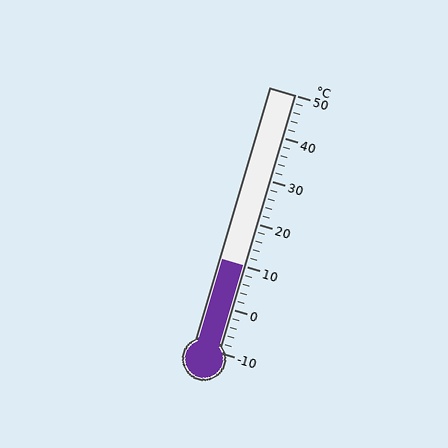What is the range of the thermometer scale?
The thermometer scale ranges from -10°C to 50°C.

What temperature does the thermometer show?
The thermometer shows approximately 10°C.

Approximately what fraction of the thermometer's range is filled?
The thermometer is filled to approximately 35% of its range.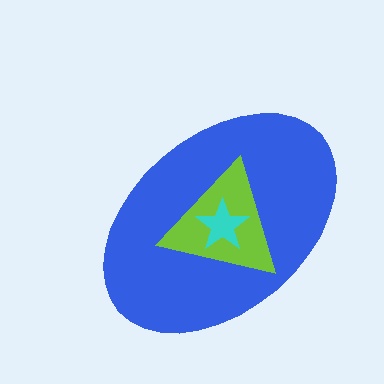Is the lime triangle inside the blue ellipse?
Yes.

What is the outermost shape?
The blue ellipse.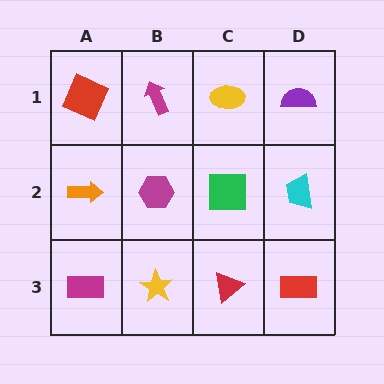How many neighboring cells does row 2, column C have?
4.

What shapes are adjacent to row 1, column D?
A cyan trapezoid (row 2, column D), a yellow ellipse (row 1, column C).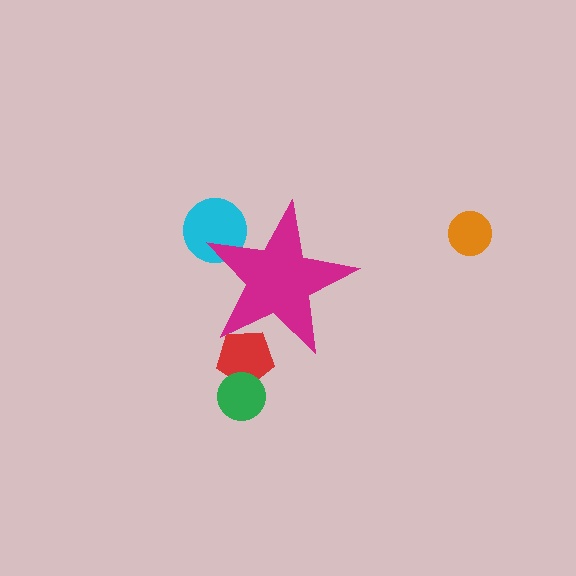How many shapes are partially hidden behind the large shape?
2 shapes are partially hidden.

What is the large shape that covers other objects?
A magenta star.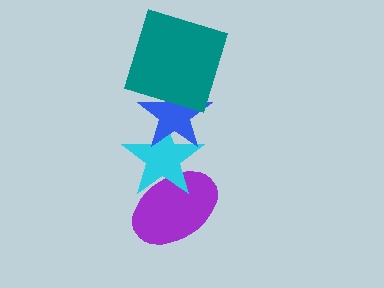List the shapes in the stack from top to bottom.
From top to bottom: the teal square, the blue star, the cyan star, the purple ellipse.